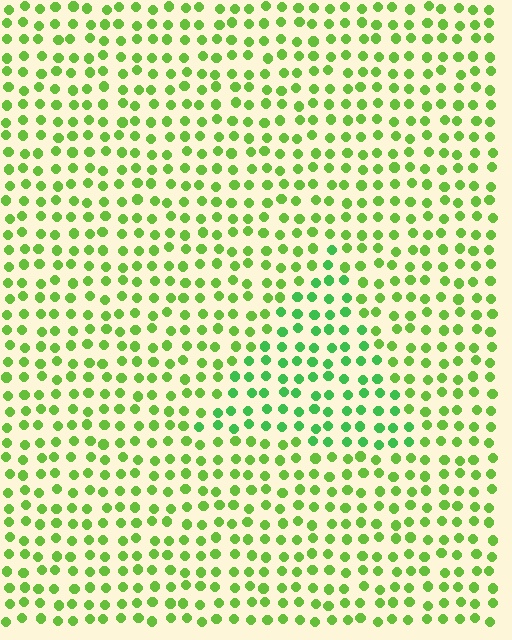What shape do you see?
I see a triangle.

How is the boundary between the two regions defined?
The boundary is defined purely by a slight shift in hue (about 28 degrees). Spacing, size, and orientation are identical on both sides.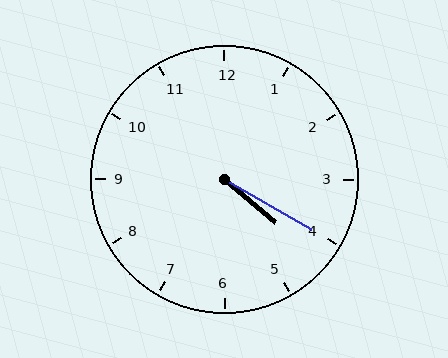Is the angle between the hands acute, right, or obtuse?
It is acute.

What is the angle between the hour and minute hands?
Approximately 10 degrees.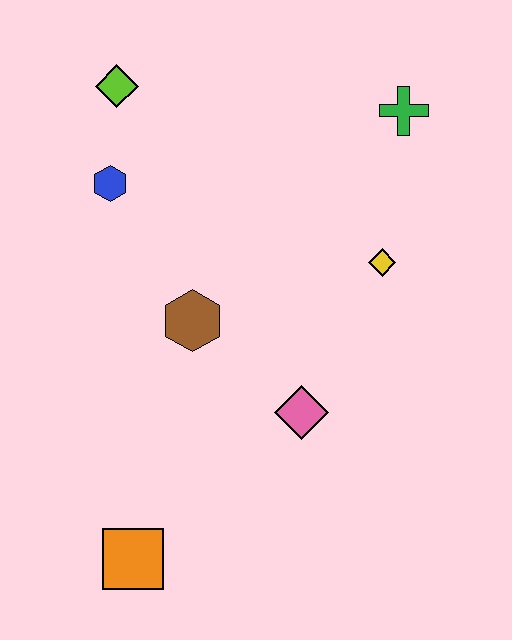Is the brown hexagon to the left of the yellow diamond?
Yes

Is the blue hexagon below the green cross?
Yes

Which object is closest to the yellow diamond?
The green cross is closest to the yellow diamond.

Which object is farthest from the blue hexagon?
The orange square is farthest from the blue hexagon.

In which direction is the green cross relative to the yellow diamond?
The green cross is above the yellow diamond.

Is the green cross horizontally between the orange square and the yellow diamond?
No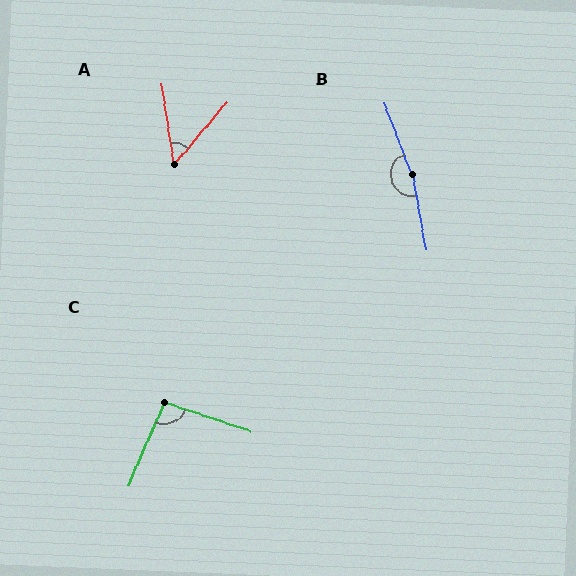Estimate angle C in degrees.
Approximately 95 degrees.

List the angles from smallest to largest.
A (50°), C (95°), B (169°).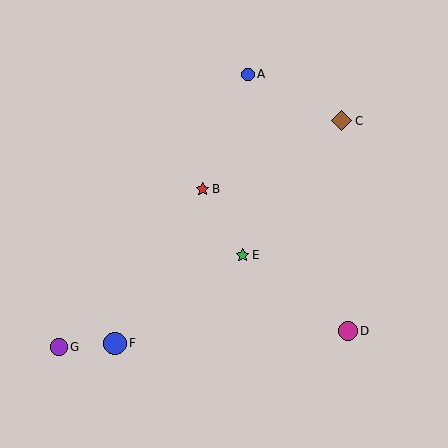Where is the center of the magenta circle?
The center of the magenta circle is at (348, 331).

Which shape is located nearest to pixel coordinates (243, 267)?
The green star (labeled E) at (242, 255) is nearest to that location.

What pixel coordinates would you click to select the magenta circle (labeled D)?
Click at (348, 331) to select the magenta circle D.